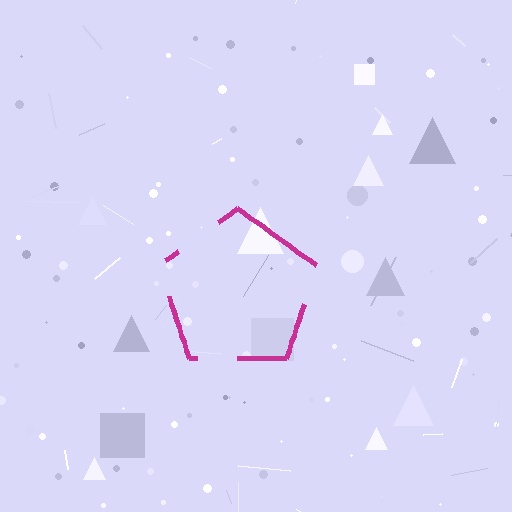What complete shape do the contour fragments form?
The contour fragments form a pentagon.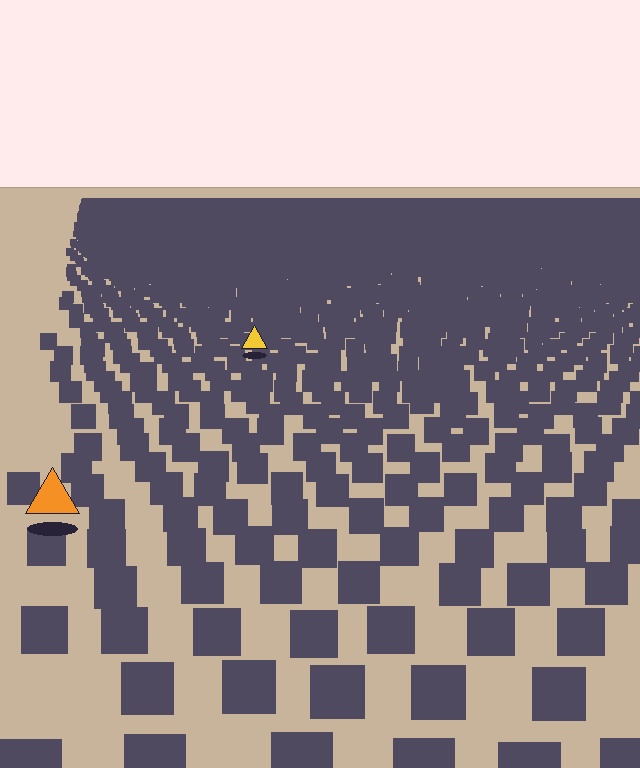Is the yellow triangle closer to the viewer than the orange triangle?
No. The orange triangle is closer — you can tell from the texture gradient: the ground texture is coarser near it.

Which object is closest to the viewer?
The orange triangle is closest. The texture marks near it are larger and more spread out.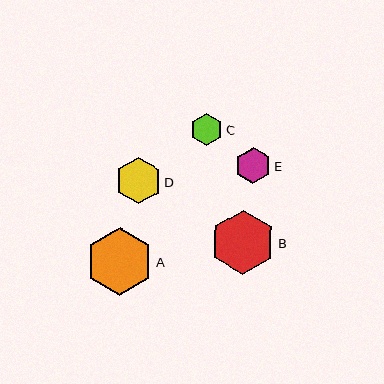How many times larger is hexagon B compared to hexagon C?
Hexagon B is approximately 2.0 times the size of hexagon C.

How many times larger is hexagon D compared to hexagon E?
Hexagon D is approximately 1.3 times the size of hexagon E.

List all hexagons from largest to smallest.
From largest to smallest: A, B, D, E, C.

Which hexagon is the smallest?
Hexagon C is the smallest with a size of approximately 32 pixels.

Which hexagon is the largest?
Hexagon A is the largest with a size of approximately 67 pixels.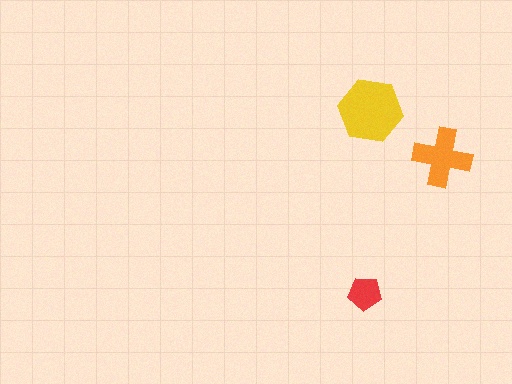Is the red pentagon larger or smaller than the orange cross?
Smaller.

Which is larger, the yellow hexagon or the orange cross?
The yellow hexagon.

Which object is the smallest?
The red pentagon.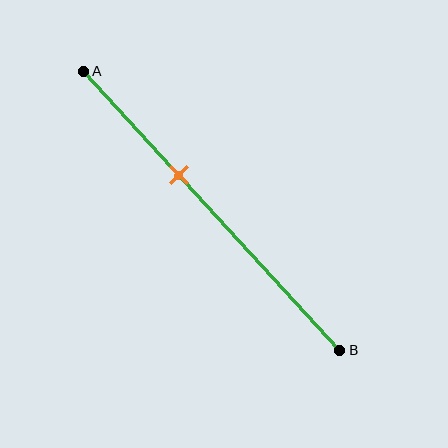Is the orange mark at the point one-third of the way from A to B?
No, the mark is at about 35% from A, not at the 33% one-third point.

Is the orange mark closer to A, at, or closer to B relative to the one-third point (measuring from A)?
The orange mark is closer to point B than the one-third point of segment AB.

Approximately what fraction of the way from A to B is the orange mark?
The orange mark is approximately 35% of the way from A to B.